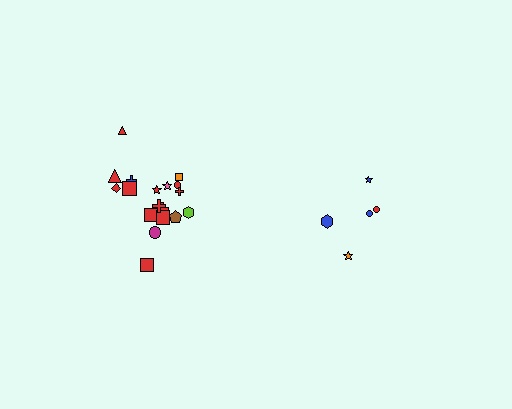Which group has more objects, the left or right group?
The left group.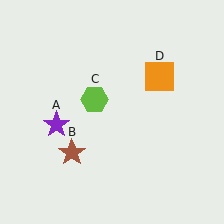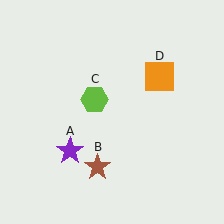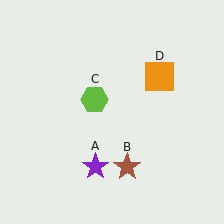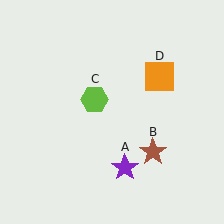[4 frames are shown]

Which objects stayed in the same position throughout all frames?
Lime hexagon (object C) and orange square (object D) remained stationary.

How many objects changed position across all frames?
2 objects changed position: purple star (object A), brown star (object B).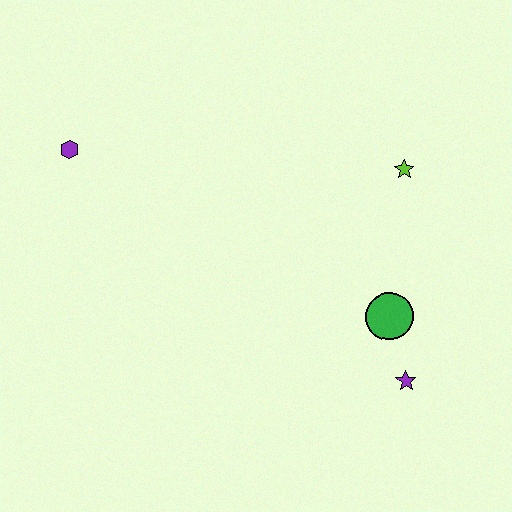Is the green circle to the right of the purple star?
No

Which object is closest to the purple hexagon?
The lime star is closest to the purple hexagon.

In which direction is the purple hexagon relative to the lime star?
The purple hexagon is to the left of the lime star.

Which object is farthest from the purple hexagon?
The purple star is farthest from the purple hexagon.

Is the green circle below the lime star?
Yes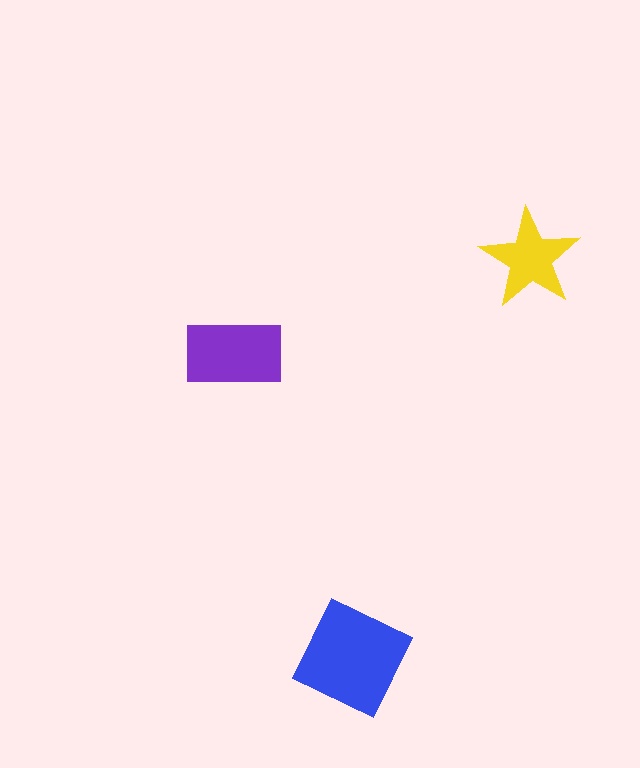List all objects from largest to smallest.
The blue diamond, the purple rectangle, the yellow star.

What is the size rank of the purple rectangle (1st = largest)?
2nd.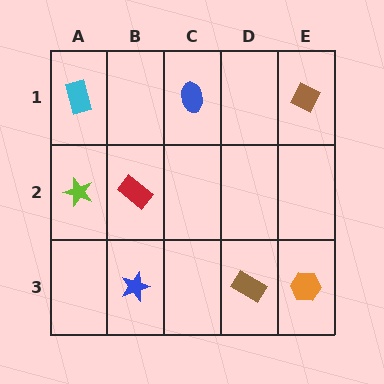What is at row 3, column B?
A blue star.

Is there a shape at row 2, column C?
No, that cell is empty.